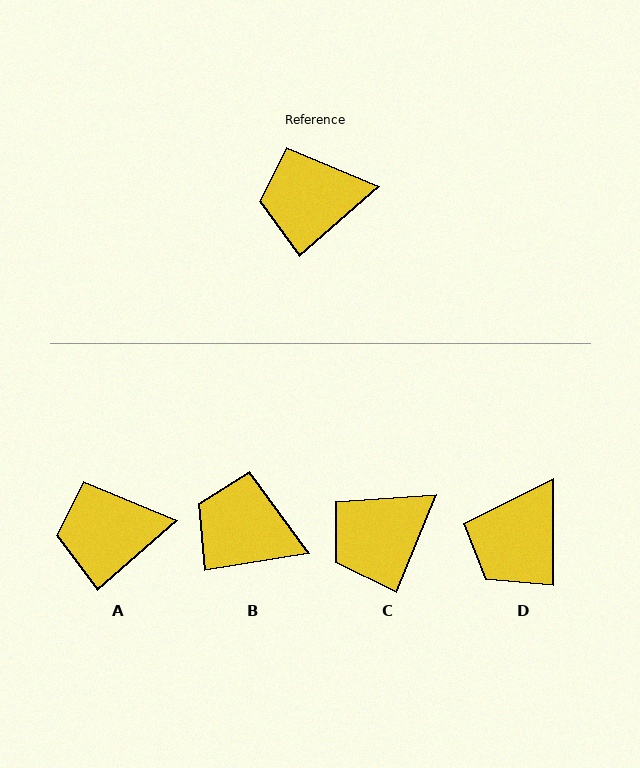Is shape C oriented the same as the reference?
No, it is off by about 27 degrees.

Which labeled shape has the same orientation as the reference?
A.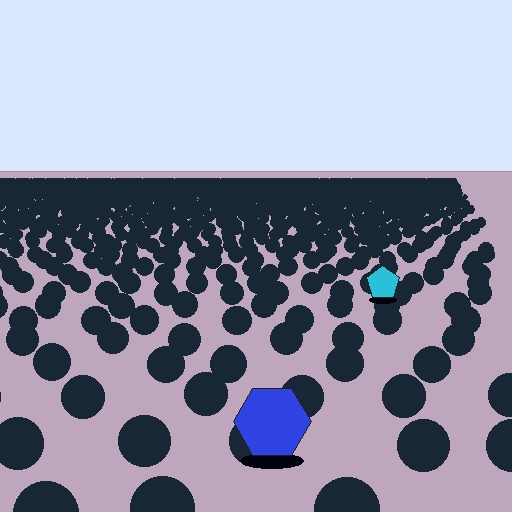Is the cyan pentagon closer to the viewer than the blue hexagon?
No. The blue hexagon is closer — you can tell from the texture gradient: the ground texture is coarser near it.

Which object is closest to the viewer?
The blue hexagon is closest. The texture marks near it are larger and more spread out.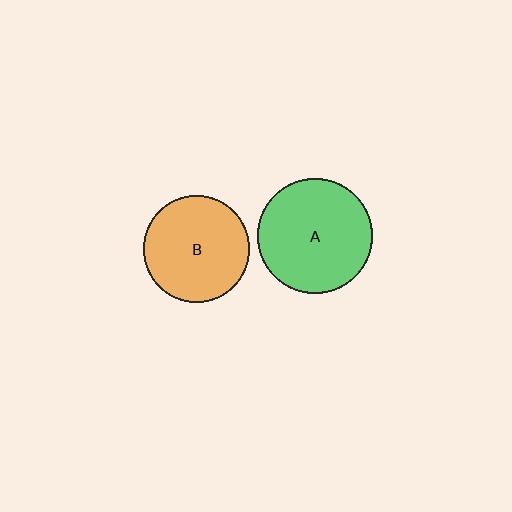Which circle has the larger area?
Circle A (green).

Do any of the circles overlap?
No, none of the circles overlap.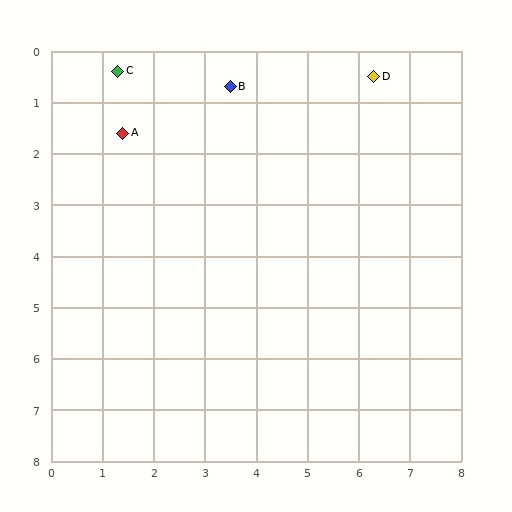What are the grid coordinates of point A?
Point A is at approximately (1.4, 1.6).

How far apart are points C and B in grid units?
Points C and B are about 2.2 grid units apart.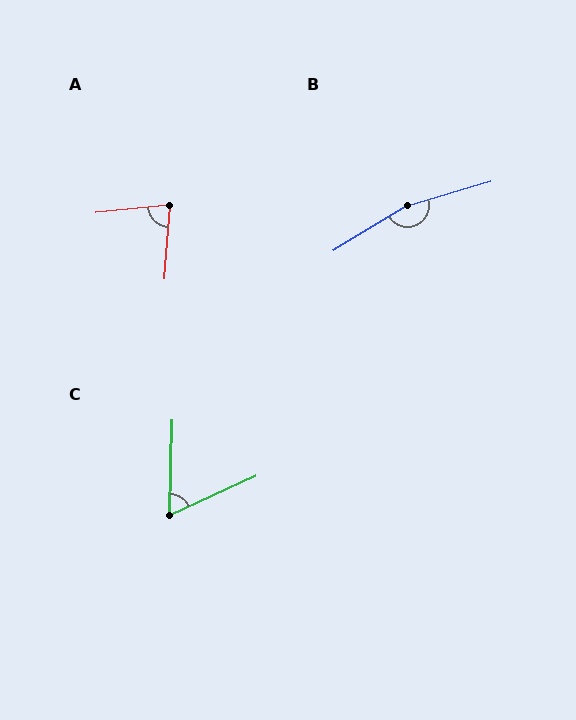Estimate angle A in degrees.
Approximately 80 degrees.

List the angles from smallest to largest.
C (64°), A (80°), B (165°).